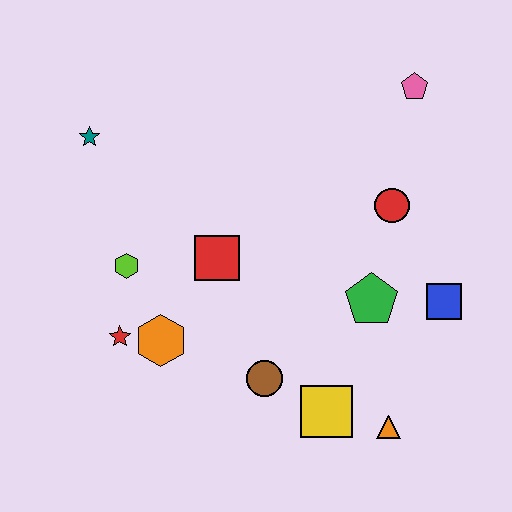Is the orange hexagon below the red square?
Yes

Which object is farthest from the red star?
The pink pentagon is farthest from the red star.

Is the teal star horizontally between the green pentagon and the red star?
No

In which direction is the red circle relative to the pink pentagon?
The red circle is below the pink pentagon.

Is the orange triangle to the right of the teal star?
Yes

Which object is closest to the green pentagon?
The blue square is closest to the green pentagon.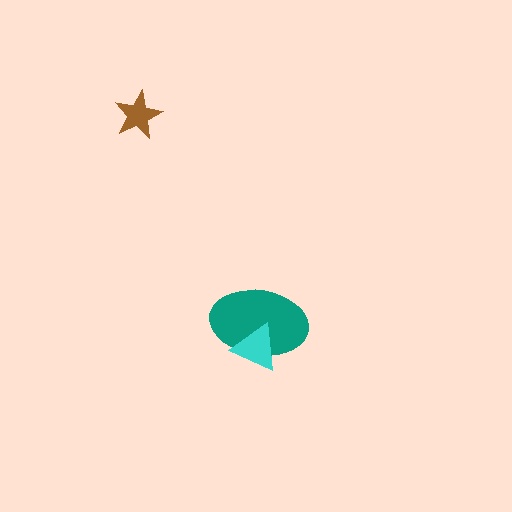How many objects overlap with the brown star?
0 objects overlap with the brown star.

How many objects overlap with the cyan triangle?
1 object overlaps with the cyan triangle.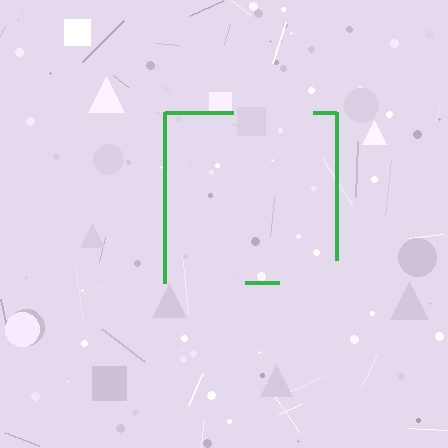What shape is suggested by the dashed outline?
The dashed outline suggests a square.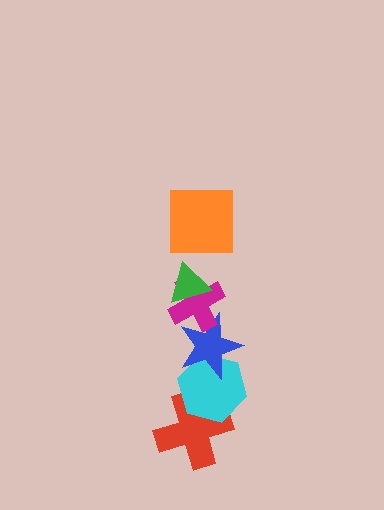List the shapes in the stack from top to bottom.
From top to bottom: the orange square, the green triangle, the magenta cross, the blue star, the cyan hexagon, the red cross.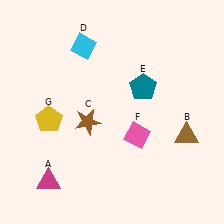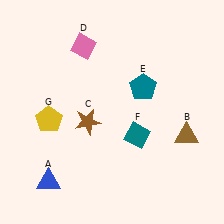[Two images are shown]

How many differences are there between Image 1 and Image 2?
There are 3 differences between the two images.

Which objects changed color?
A changed from magenta to blue. D changed from cyan to pink. F changed from pink to teal.